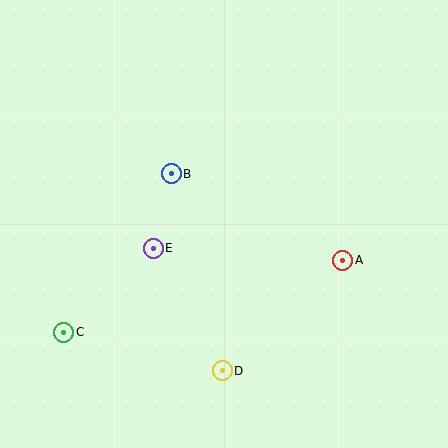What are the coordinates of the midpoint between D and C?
The midpoint between D and C is at (143, 352).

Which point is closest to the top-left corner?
Point B is closest to the top-left corner.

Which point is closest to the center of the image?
Point B at (171, 174) is closest to the center.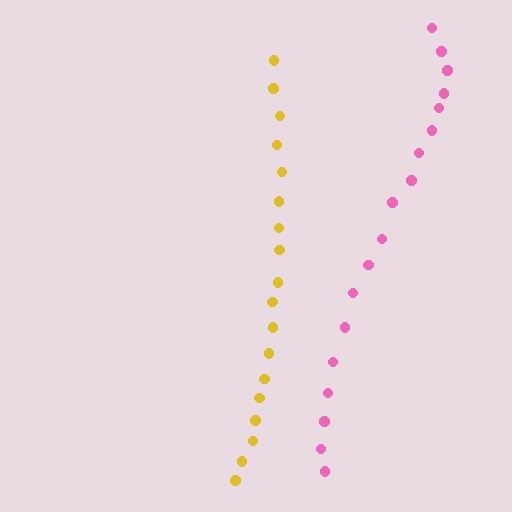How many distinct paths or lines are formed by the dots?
There are 2 distinct paths.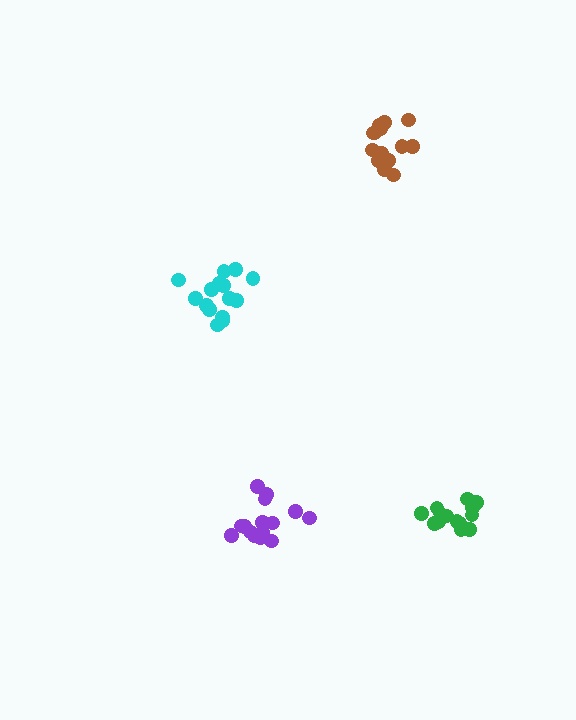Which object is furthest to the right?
The green cluster is rightmost.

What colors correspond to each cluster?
The clusters are colored: purple, cyan, brown, green.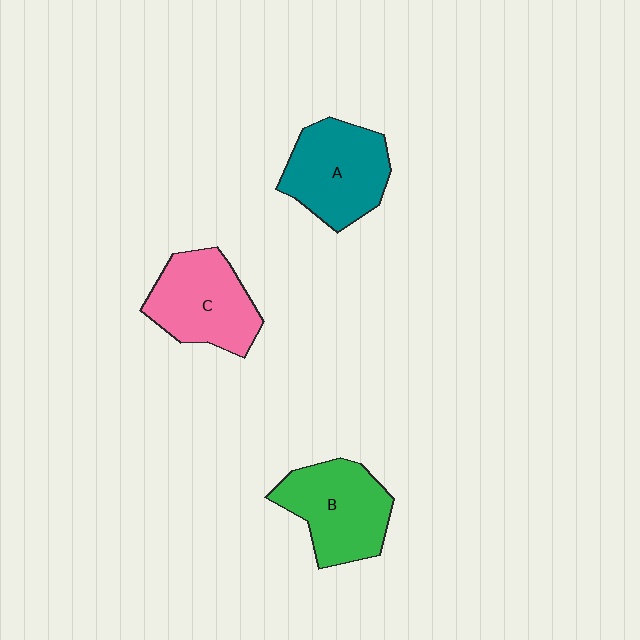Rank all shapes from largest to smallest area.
From largest to smallest: A (teal), B (green), C (pink).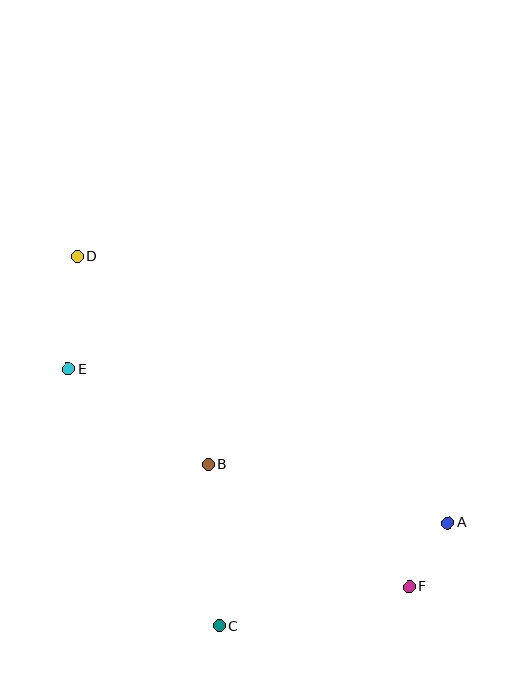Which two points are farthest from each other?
Points D and F are farthest from each other.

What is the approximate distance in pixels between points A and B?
The distance between A and B is approximately 247 pixels.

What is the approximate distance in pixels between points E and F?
The distance between E and F is approximately 404 pixels.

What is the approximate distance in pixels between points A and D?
The distance between A and D is approximately 456 pixels.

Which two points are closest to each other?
Points A and F are closest to each other.